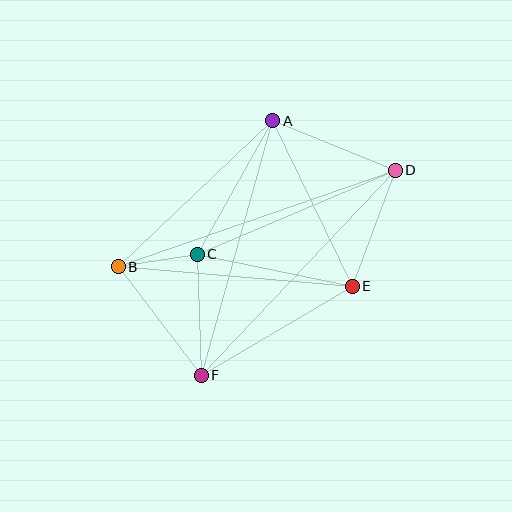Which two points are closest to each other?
Points B and C are closest to each other.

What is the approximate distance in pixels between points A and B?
The distance between A and B is approximately 212 pixels.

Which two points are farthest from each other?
Points B and D are farthest from each other.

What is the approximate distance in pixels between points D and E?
The distance between D and E is approximately 124 pixels.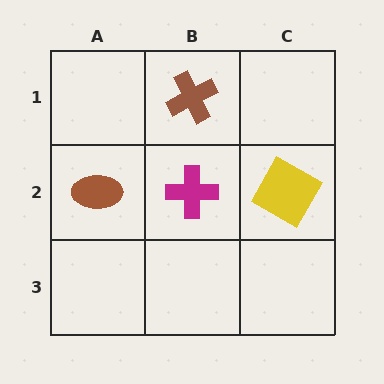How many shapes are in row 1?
1 shape.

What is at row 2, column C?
A yellow square.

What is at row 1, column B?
A brown cross.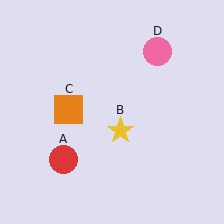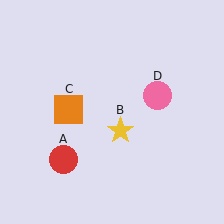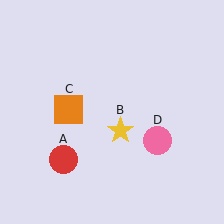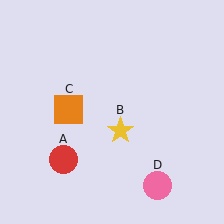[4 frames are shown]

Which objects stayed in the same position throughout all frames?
Red circle (object A) and yellow star (object B) and orange square (object C) remained stationary.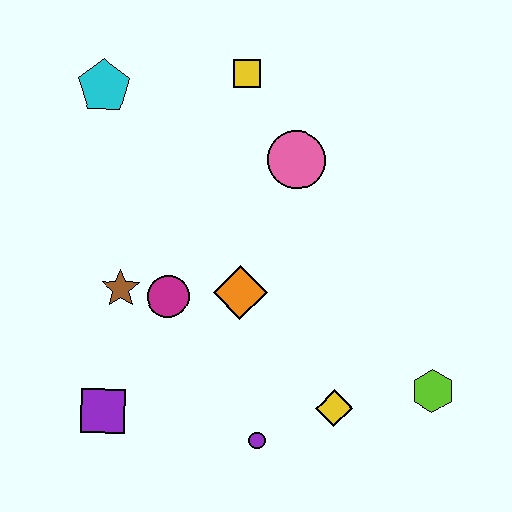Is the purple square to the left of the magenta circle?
Yes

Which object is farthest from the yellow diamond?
The cyan pentagon is farthest from the yellow diamond.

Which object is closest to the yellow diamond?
The purple circle is closest to the yellow diamond.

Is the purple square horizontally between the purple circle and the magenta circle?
No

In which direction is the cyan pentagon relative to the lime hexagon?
The cyan pentagon is to the left of the lime hexagon.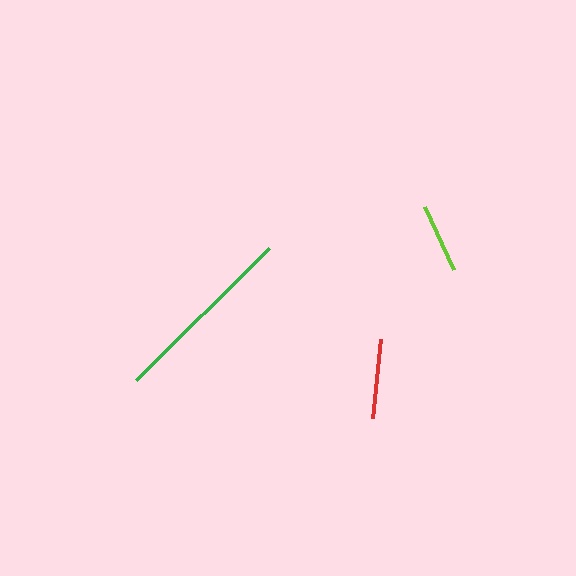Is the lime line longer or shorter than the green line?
The green line is longer than the lime line.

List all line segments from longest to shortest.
From longest to shortest: green, red, lime.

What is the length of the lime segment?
The lime segment is approximately 69 pixels long.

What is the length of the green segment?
The green segment is approximately 188 pixels long.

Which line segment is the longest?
The green line is the longest at approximately 188 pixels.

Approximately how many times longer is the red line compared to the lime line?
The red line is approximately 1.1 times the length of the lime line.